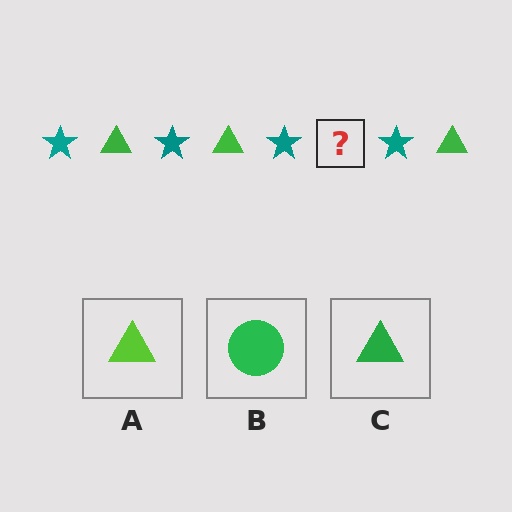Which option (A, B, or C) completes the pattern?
C.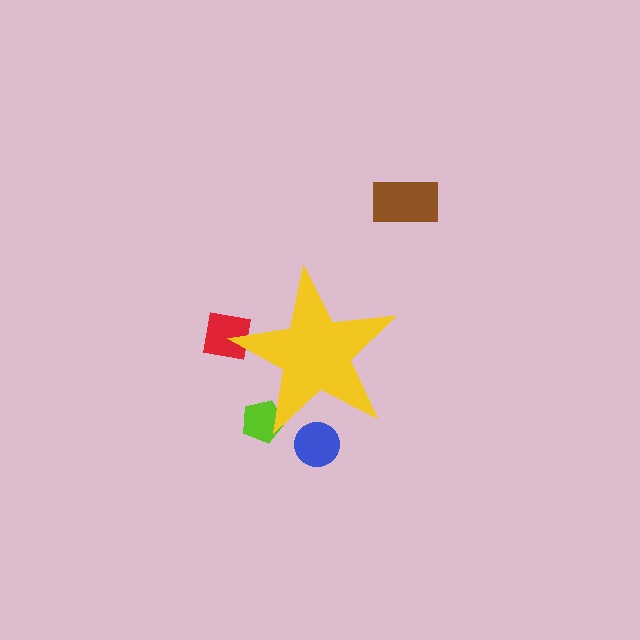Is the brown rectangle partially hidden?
No, the brown rectangle is fully visible.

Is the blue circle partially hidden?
Yes, the blue circle is partially hidden behind the yellow star.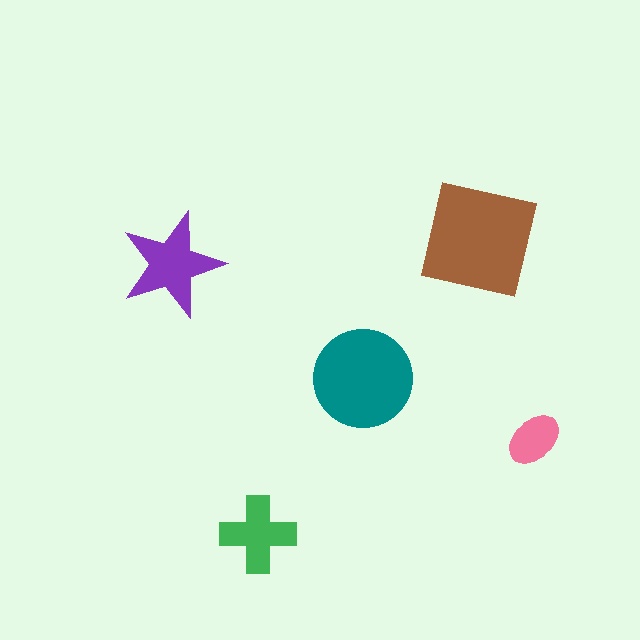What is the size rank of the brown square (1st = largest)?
1st.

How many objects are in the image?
There are 5 objects in the image.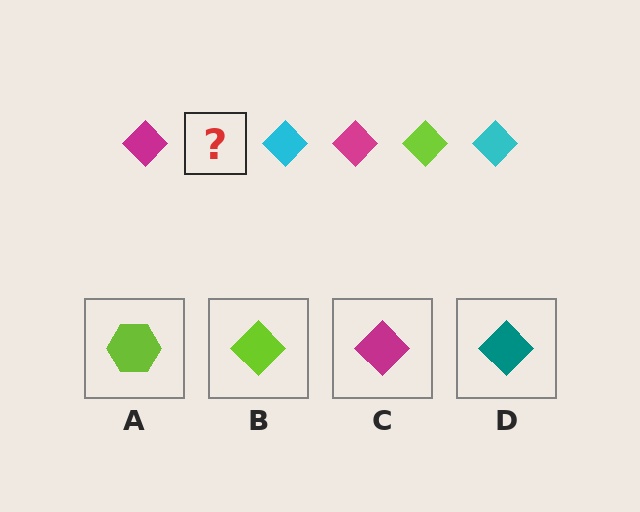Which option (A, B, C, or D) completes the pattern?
B.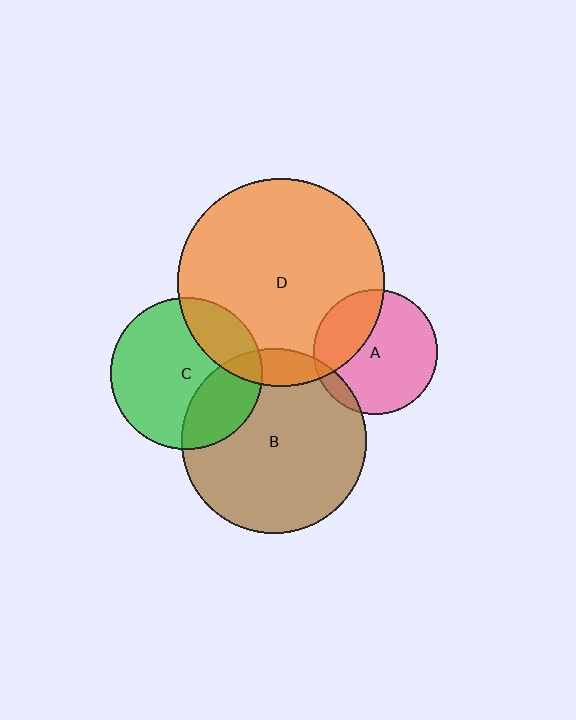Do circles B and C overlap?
Yes.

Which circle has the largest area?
Circle D (orange).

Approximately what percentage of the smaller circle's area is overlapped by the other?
Approximately 30%.